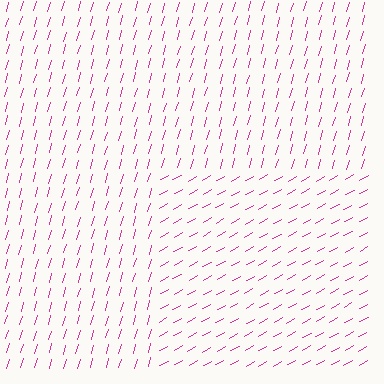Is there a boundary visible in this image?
Yes, there is a texture boundary formed by a change in line orientation.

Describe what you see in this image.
The image is filled with small magenta line segments. A rectangle region in the image has lines oriented differently from the surrounding lines, creating a visible texture boundary.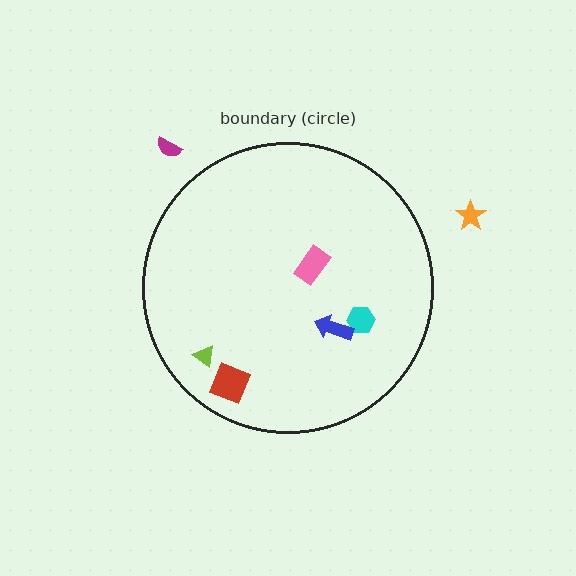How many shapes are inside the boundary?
5 inside, 2 outside.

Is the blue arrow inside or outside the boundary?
Inside.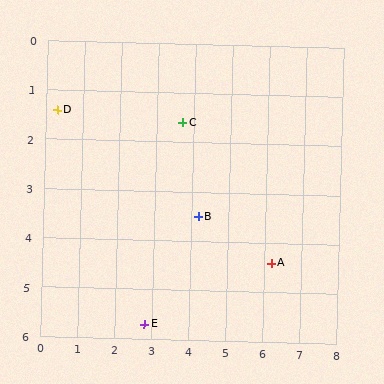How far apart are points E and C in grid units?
Points E and C are about 4.2 grid units apart.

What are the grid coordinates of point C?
Point C is at approximately (3.7, 1.6).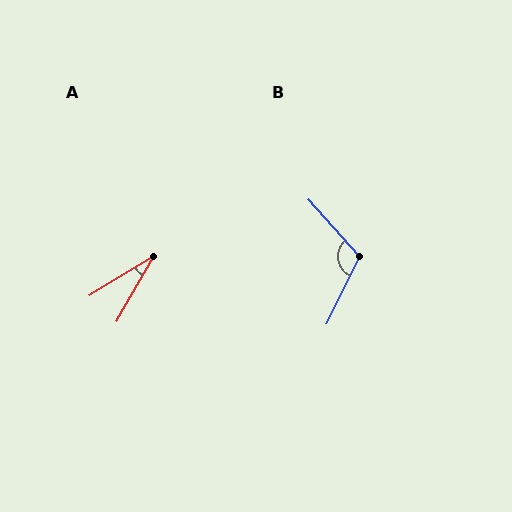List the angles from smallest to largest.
A (28°), B (112°).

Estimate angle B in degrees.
Approximately 112 degrees.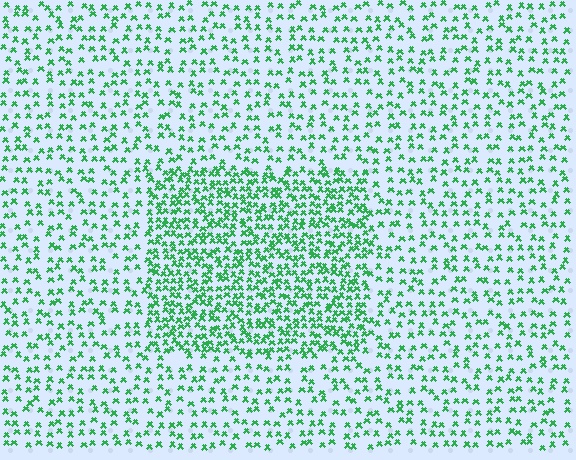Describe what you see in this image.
The image contains small green elements arranged at two different densities. A rectangle-shaped region is visible where the elements are more densely packed than the surrounding area.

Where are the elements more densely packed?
The elements are more densely packed inside the rectangle boundary.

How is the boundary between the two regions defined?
The boundary is defined by a change in element density (approximately 2.0x ratio). All elements are the same color, size, and shape.